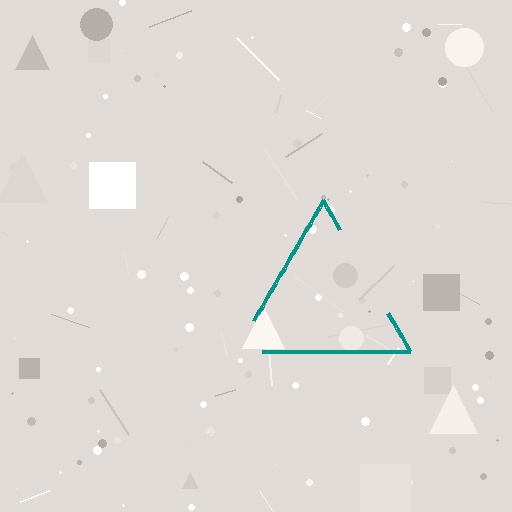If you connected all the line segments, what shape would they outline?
They would outline a triangle.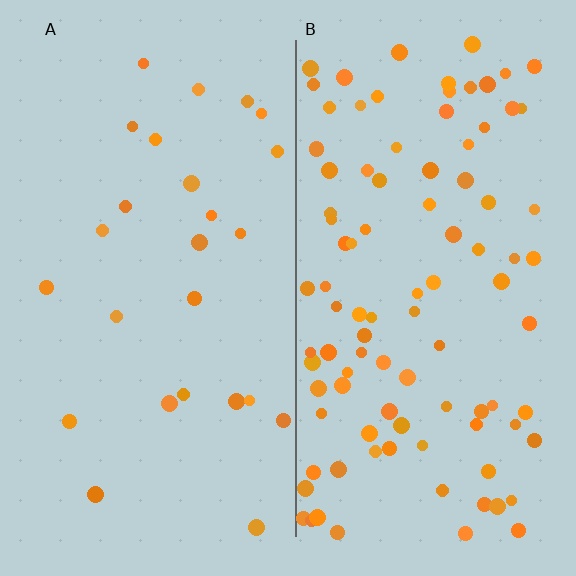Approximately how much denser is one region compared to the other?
Approximately 3.9× — region B over region A.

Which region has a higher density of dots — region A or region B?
B (the right).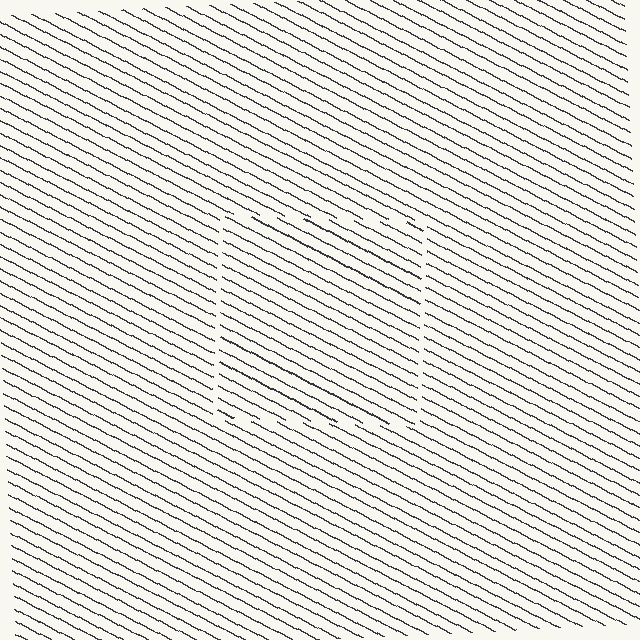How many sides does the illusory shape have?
4 sides — the line-ends trace a square.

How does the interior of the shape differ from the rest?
The interior of the shape contains the same grating, shifted by half a period — the contour is defined by the phase discontinuity where line-ends from the inner and outer gratings abut.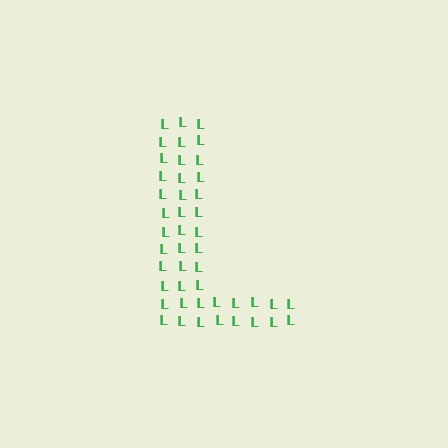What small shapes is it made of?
It is made of small letter L's.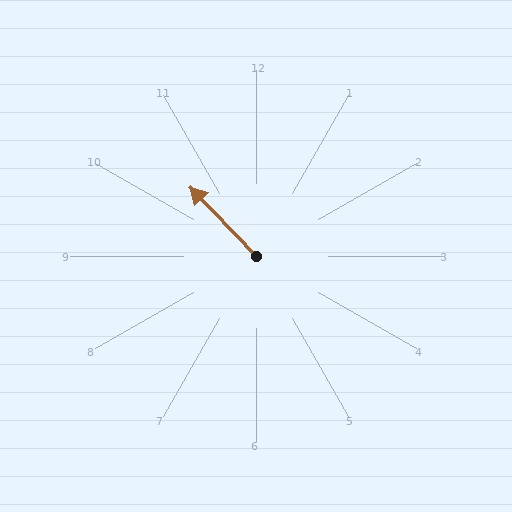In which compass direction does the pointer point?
Northwest.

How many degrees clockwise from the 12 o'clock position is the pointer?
Approximately 316 degrees.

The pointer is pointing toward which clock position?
Roughly 11 o'clock.